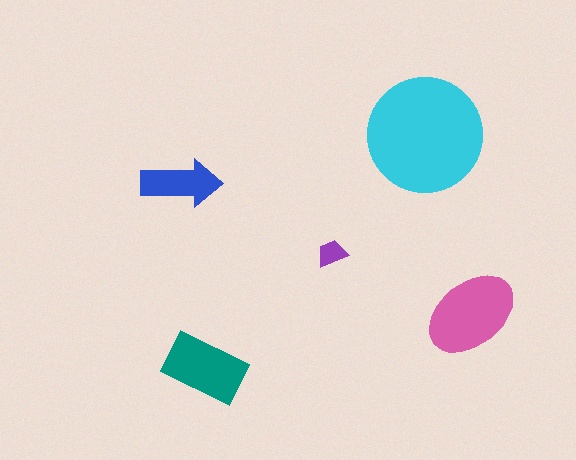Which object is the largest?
The cyan circle.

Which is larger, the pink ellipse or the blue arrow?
The pink ellipse.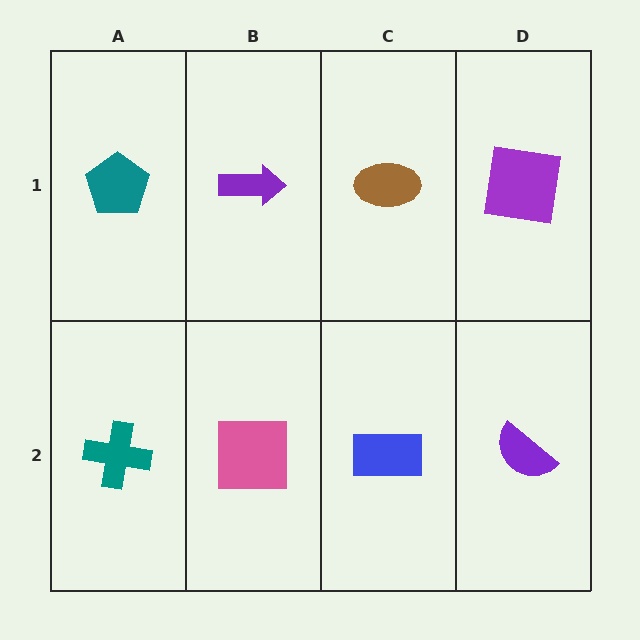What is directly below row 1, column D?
A purple semicircle.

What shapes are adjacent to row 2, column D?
A purple square (row 1, column D), a blue rectangle (row 2, column C).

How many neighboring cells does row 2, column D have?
2.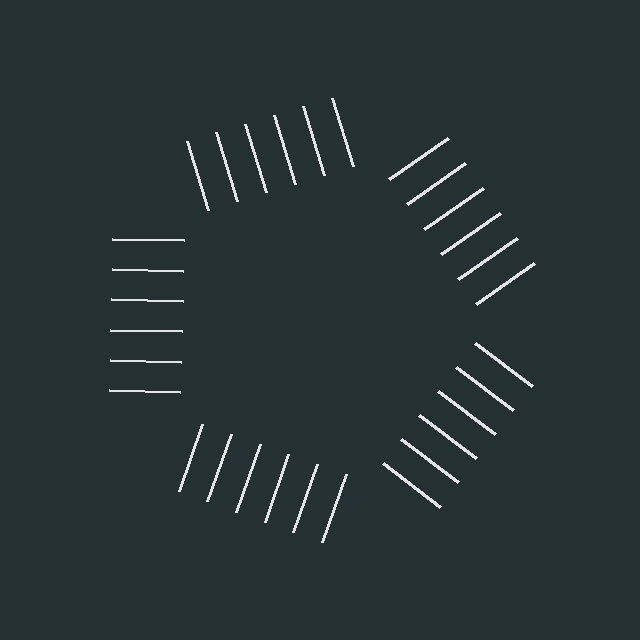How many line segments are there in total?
30 — 6 along each of the 5 edges.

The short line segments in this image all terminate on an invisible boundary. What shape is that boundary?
An illusory pentagon — the line segments terminate on its edges but no continuous stroke is drawn.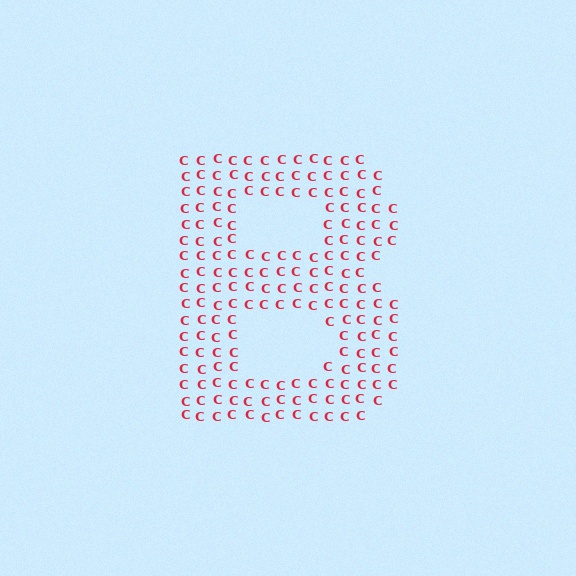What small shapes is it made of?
It is made of small letter C's.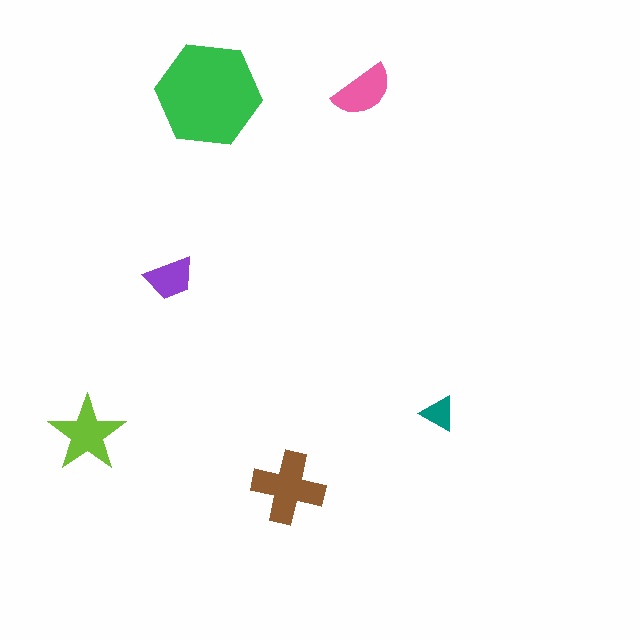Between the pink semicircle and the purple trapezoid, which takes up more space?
The pink semicircle.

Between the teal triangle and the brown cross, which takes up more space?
The brown cross.